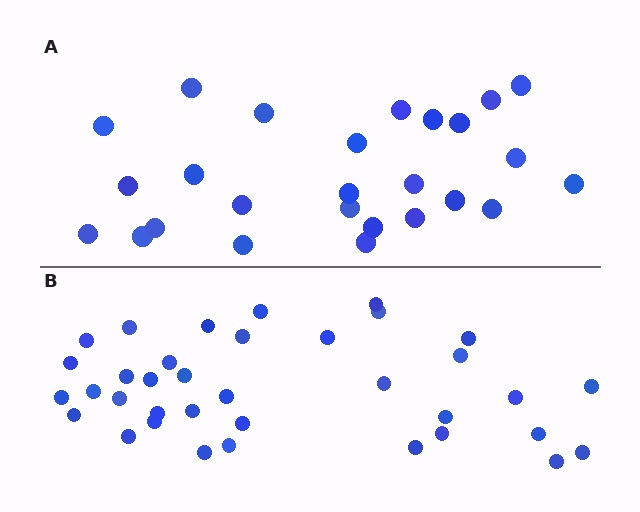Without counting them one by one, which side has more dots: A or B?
Region B (the bottom region) has more dots.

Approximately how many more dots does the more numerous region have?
Region B has roughly 10 or so more dots than region A.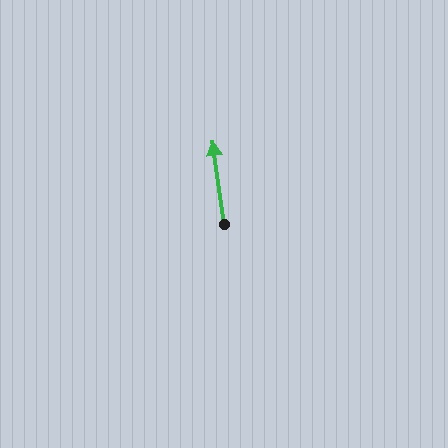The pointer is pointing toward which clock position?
Roughly 12 o'clock.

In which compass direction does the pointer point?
North.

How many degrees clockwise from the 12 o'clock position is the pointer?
Approximately 352 degrees.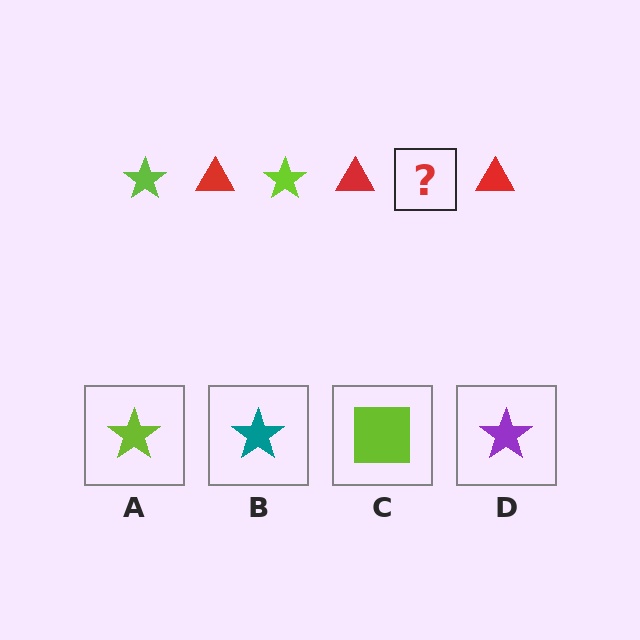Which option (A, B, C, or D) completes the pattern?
A.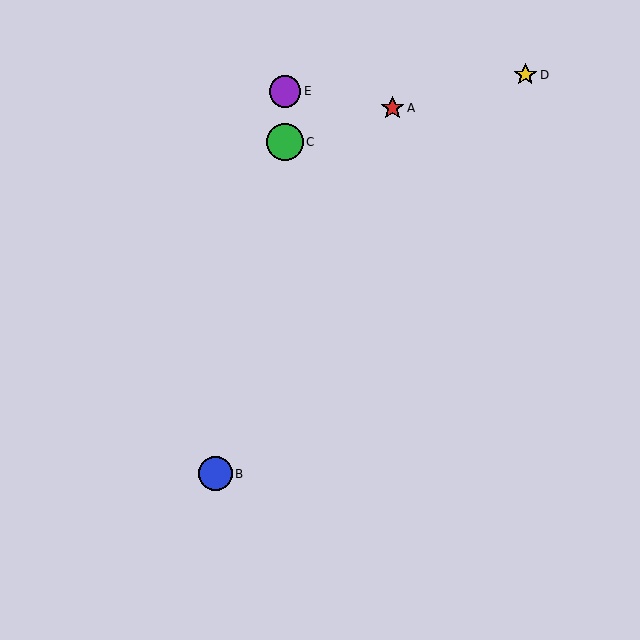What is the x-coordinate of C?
Object C is at x≈285.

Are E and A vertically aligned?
No, E is at x≈285 and A is at x≈393.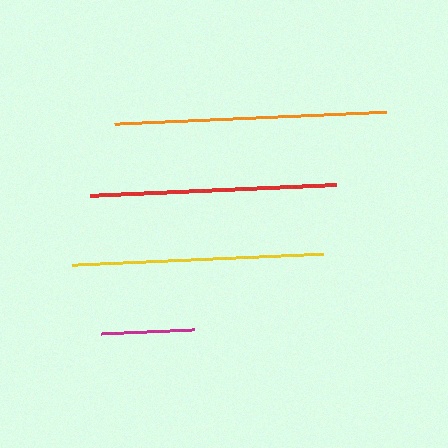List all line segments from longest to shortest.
From longest to shortest: orange, yellow, red, magenta.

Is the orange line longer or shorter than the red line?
The orange line is longer than the red line.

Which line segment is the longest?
The orange line is the longest at approximately 272 pixels.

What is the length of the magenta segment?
The magenta segment is approximately 93 pixels long.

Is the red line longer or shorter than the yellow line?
The yellow line is longer than the red line.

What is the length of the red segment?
The red segment is approximately 247 pixels long.